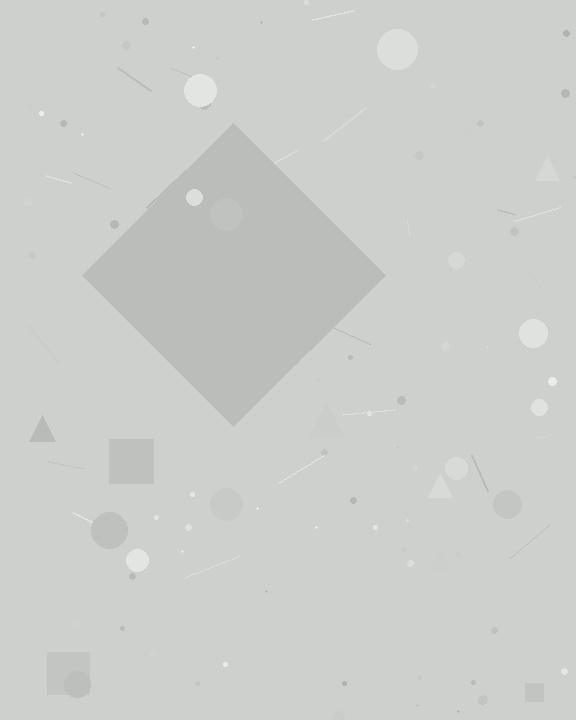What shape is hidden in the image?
A diamond is hidden in the image.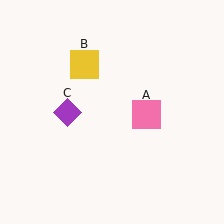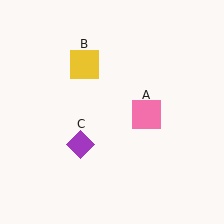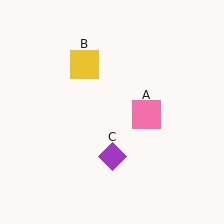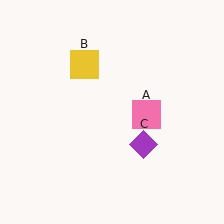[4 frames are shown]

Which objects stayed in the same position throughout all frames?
Pink square (object A) and yellow square (object B) remained stationary.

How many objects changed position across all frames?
1 object changed position: purple diamond (object C).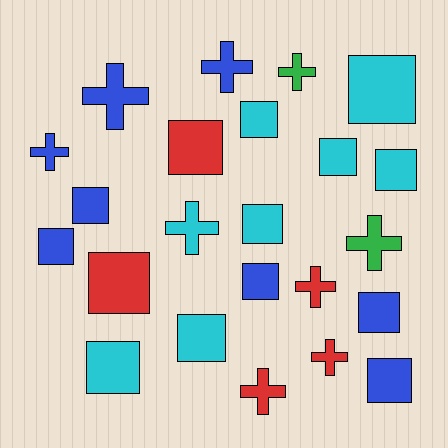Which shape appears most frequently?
Square, with 14 objects.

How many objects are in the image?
There are 23 objects.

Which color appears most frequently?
Cyan, with 8 objects.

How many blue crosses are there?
There are 3 blue crosses.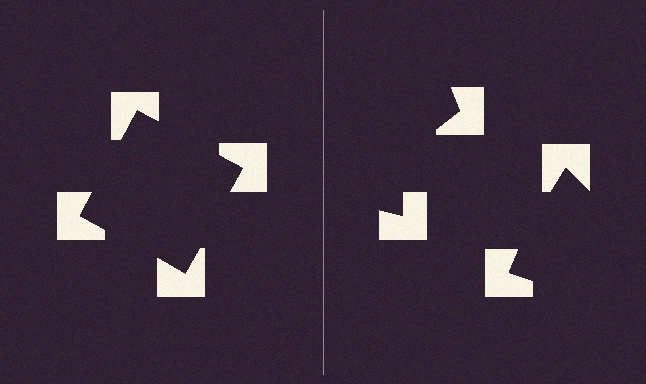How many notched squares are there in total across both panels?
8 — 4 on each side.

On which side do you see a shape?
An illusory square appears on the left side. On the right side the wedge cuts are rotated, so no coherent shape forms.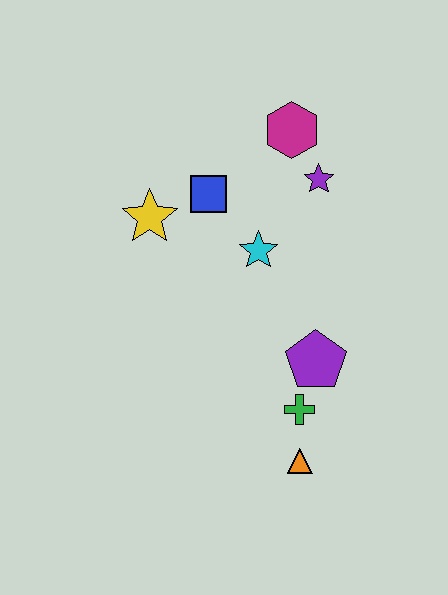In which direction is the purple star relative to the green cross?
The purple star is above the green cross.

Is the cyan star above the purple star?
No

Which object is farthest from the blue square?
The orange triangle is farthest from the blue square.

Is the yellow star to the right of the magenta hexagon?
No